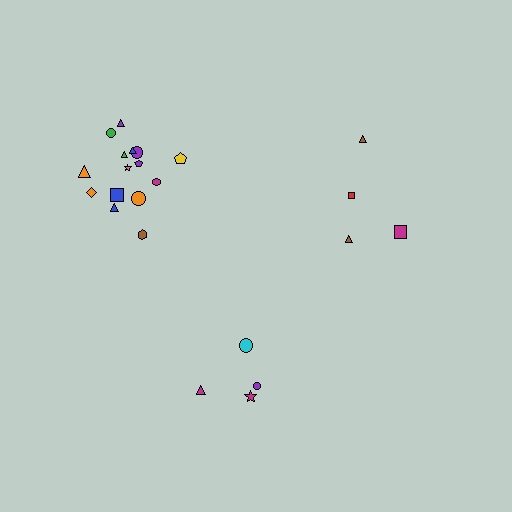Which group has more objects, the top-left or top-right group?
The top-left group.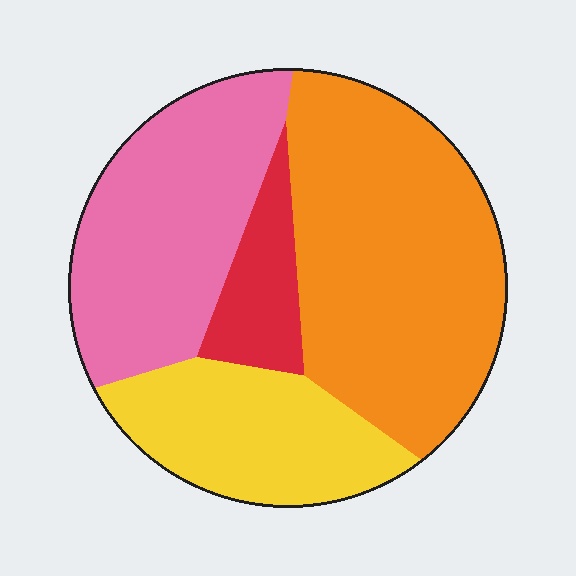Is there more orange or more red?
Orange.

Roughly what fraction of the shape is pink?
Pink takes up about one quarter (1/4) of the shape.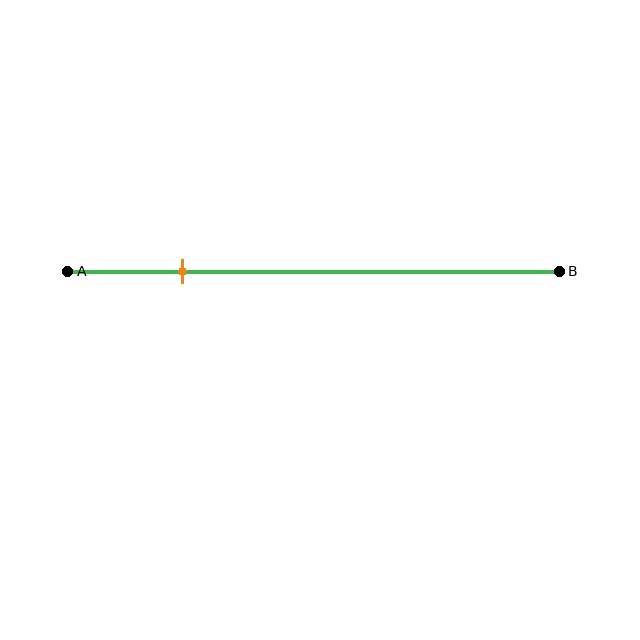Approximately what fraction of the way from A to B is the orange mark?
The orange mark is approximately 25% of the way from A to B.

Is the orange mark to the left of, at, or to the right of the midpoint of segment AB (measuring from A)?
The orange mark is to the left of the midpoint of segment AB.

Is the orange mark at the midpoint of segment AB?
No, the mark is at about 25% from A, not at the 50% midpoint.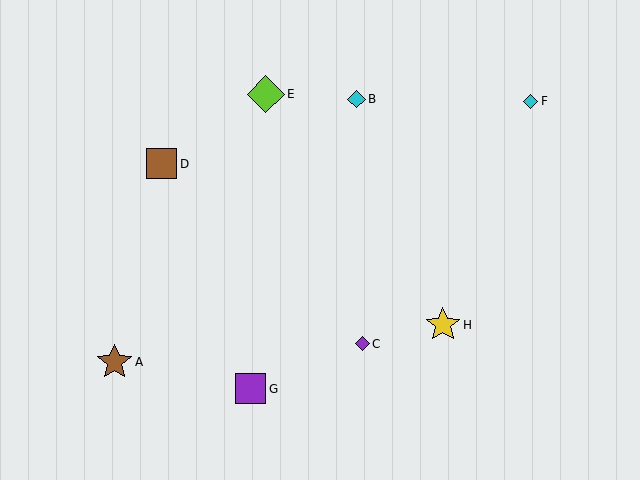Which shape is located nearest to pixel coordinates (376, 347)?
The purple diamond (labeled C) at (362, 344) is nearest to that location.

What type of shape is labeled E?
Shape E is a lime diamond.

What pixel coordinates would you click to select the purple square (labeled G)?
Click at (251, 389) to select the purple square G.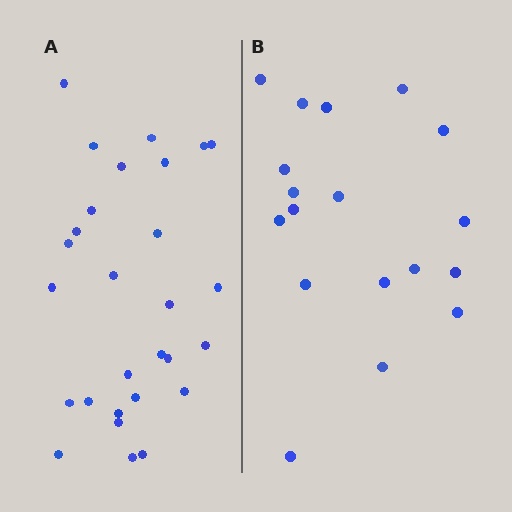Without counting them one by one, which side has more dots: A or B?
Region A (the left region) has more dots.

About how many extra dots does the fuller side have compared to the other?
Region A has roughly 10 or so more dots than region B.